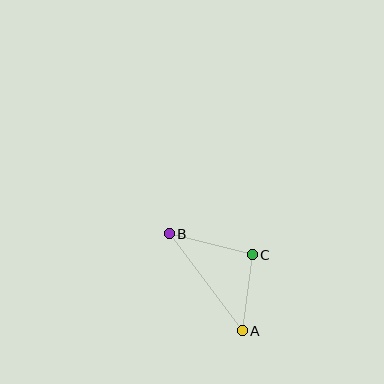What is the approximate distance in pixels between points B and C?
The distance between B and C is approximately 86 pixels.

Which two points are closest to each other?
Points A and C are closest to each other.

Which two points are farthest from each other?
Points A and B are farthest from each other.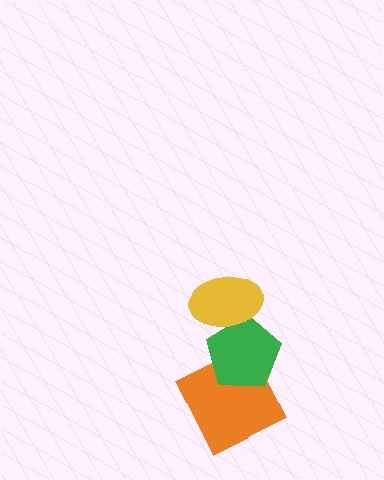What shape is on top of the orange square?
The green pentagon is on top of the orange square.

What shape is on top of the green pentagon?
The yellow ellipse is on top of the green pentagon.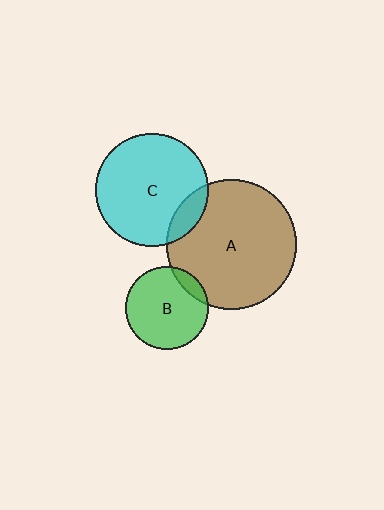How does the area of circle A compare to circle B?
Approximately 2.5 times.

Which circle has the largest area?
Circle A (brown).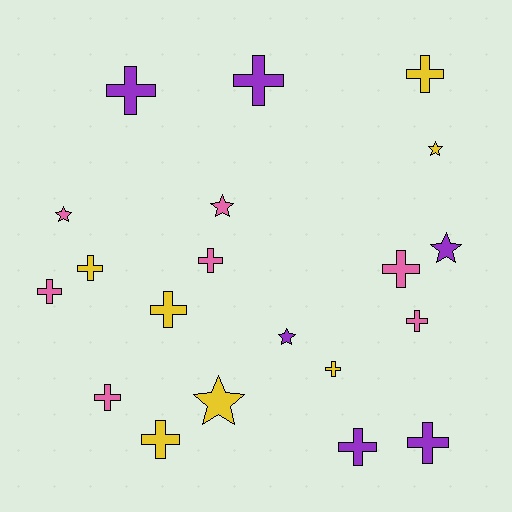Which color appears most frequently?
Pink, with 7 objects.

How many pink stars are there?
There are 2 pink stars.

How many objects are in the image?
There are 20 objects.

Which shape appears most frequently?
Cross, with 14 objects.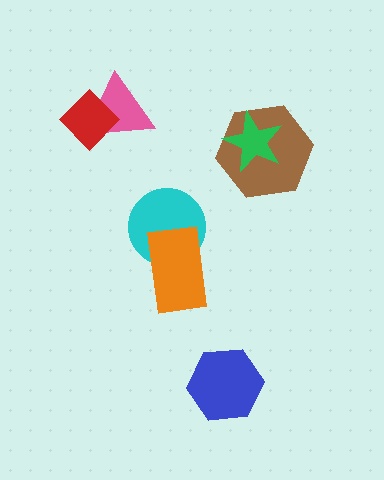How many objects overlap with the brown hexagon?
1 object overlaps with the brown hexagon.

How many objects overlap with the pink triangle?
1 object overlaps with the pink triangle.